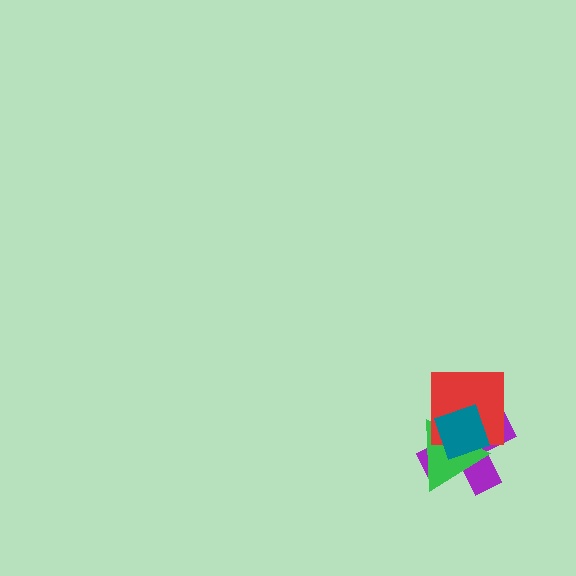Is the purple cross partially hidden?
Yes, it is partially covered by another shape.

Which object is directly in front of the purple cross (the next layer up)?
The green triangle is directly in front of the purple cross.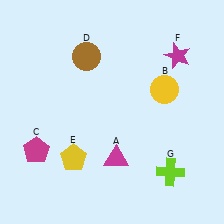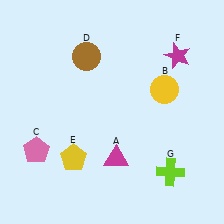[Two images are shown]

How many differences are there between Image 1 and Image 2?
There is 1 difference between the two images.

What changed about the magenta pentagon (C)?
In Image 1, C is magenta. In Image 2, it changed to pink.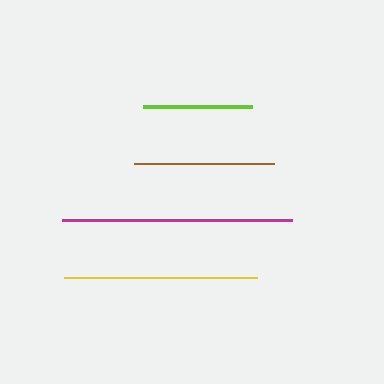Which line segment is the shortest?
The lime line is the shortest at approximately 109 pixels.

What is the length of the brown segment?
The brown segment is approximately 140 pixels long.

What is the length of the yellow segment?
The yellow segment is approximately 193 pixels long.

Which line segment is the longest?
The magenta line is the longest at approximately 230 pixels.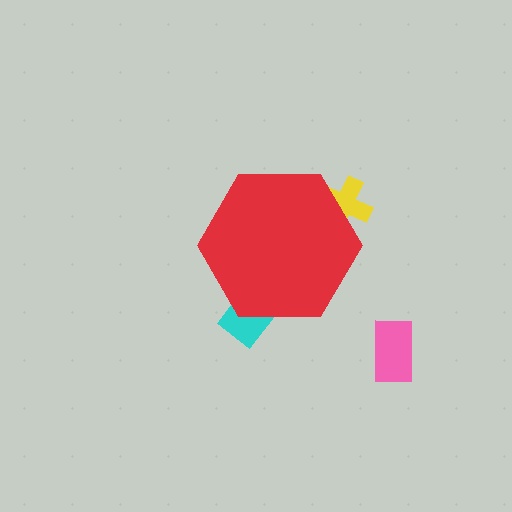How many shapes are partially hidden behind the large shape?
2 shapes are partially hidden.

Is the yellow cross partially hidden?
Yes, the yellow cross is partially hidden behind the red hexagon.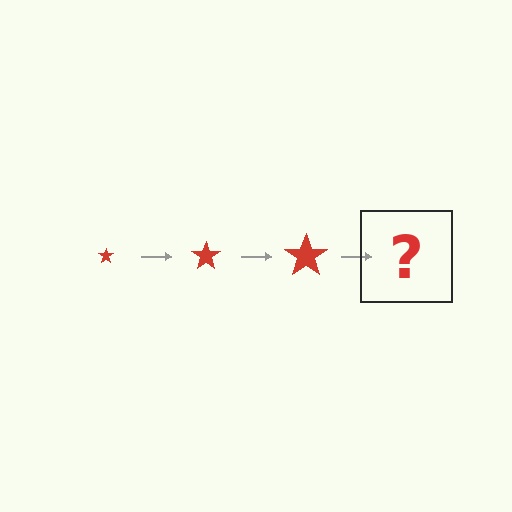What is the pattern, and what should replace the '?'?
The pattern is that the star gets progressively larger each step. The '?' should be a red star, larger than the previous one.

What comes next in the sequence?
The next element should be a red star, larger than the previous one.